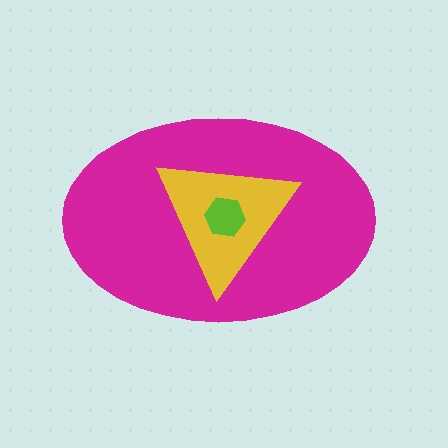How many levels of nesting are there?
3.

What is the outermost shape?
The magenta ellipse.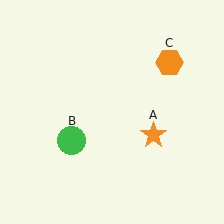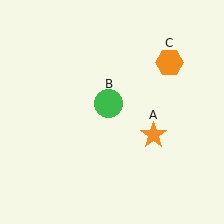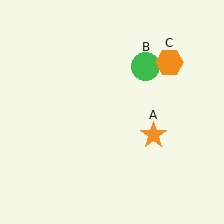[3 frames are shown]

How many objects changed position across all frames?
1 object changed position: green circle (object B).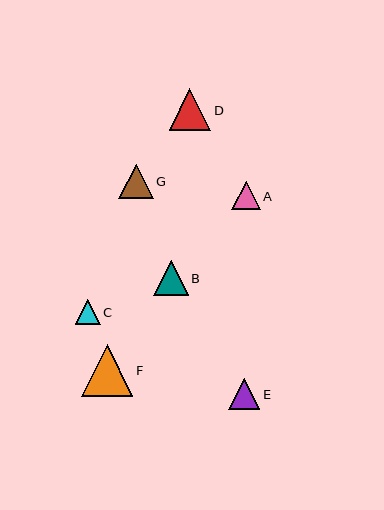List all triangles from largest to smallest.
From largest to smallest: F, D, B, G, E, A, C.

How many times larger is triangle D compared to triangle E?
Triangle D is approximately 1.3 times the size of triangle E.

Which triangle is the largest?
Triangle F is the largest with a size of approximately 52 pixels.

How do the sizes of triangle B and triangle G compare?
Triangle B and triangle G are approximately the same size.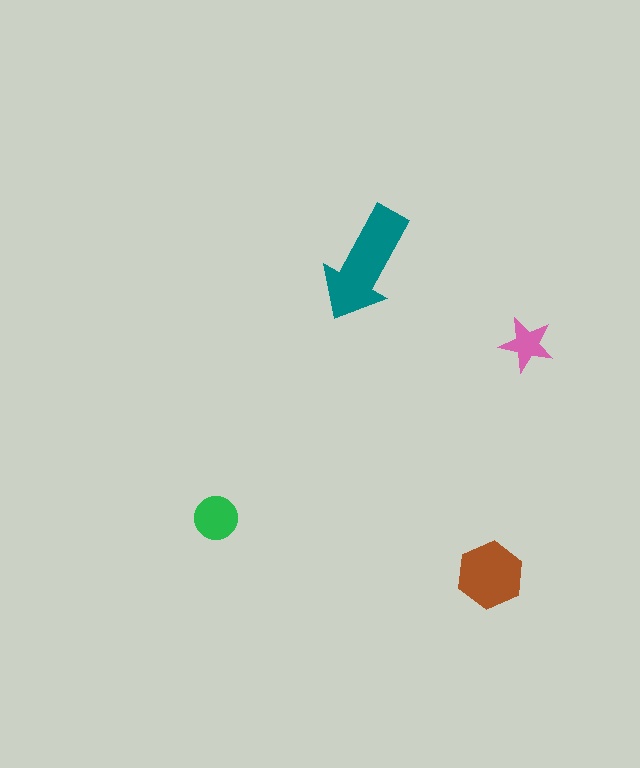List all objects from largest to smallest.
The teal arrow, the brown hexagon, the green circle, the pink star.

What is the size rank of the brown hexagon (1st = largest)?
2nd.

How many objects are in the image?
There are 4 objects in the image.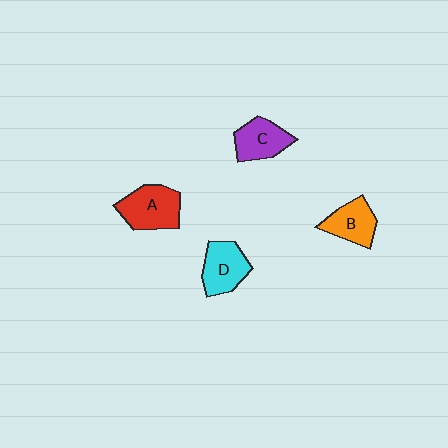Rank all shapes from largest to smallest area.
From largest to smallest: A (red), D (cyan), C (purple), B (orange).